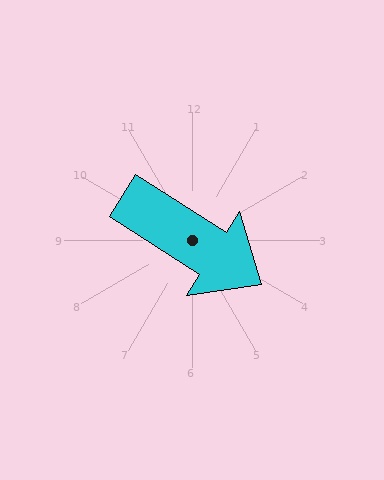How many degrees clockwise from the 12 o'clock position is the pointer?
Approximately 122 degrees.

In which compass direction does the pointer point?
Southeast.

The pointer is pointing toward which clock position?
Roughly 4 o'clock.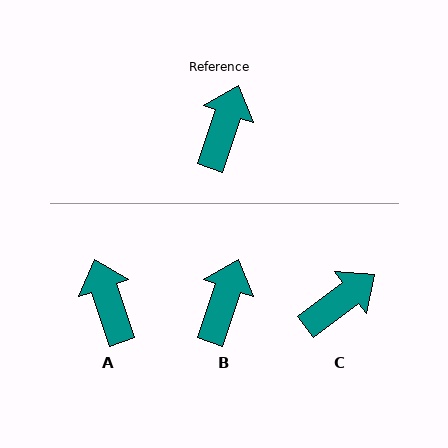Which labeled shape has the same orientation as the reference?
B.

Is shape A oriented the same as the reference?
No, it is off by about 37 degrees.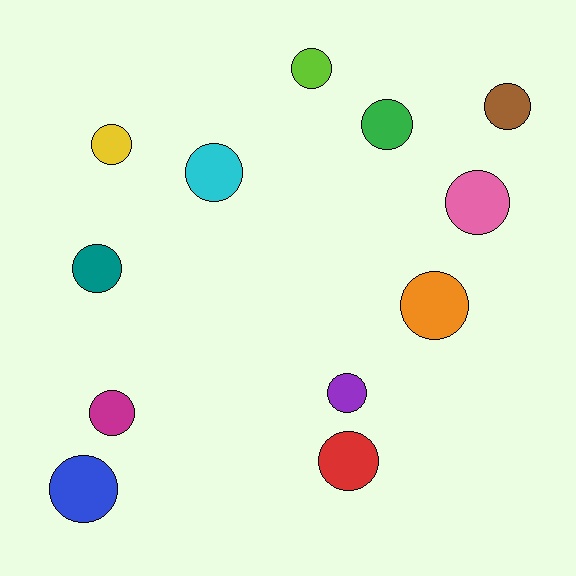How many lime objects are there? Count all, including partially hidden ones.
There is 1 lime object.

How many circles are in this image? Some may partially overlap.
There are 12 circles.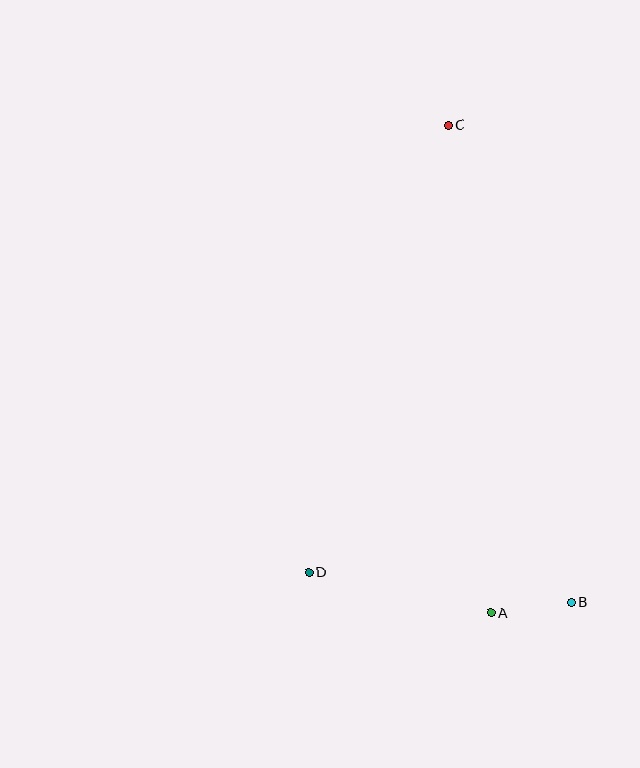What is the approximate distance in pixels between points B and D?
The distance between B and D is approximately 265 pixels.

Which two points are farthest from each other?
Points B and C are farthest from each other.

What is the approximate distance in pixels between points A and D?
The distance between A and D is approximately 186 pixels.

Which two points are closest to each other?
Points A and B are closest to each other.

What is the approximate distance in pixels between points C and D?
The distance between C and D is approximately 469 pixels.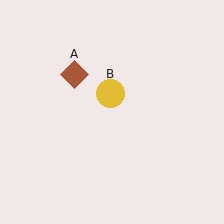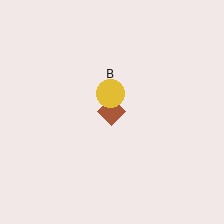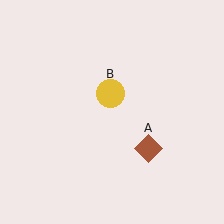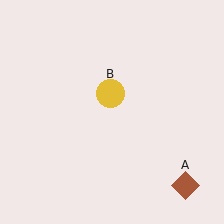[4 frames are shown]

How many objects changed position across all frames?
1 object changed position: brown diamond (object A).